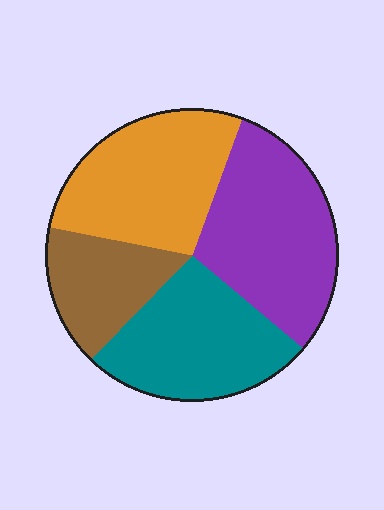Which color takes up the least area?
Brown, at roughly 15%.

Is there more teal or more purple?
Purple.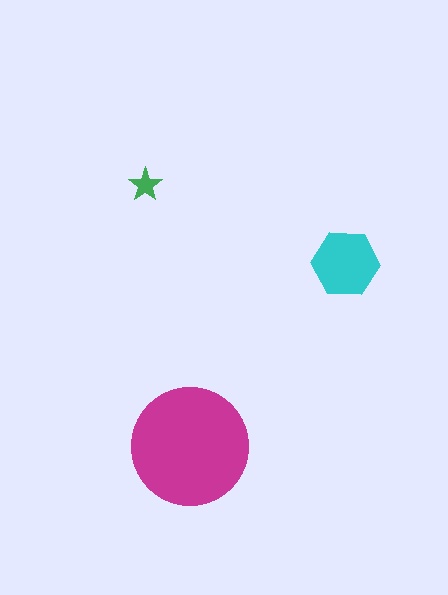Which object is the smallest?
The green star.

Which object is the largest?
The magenta circle.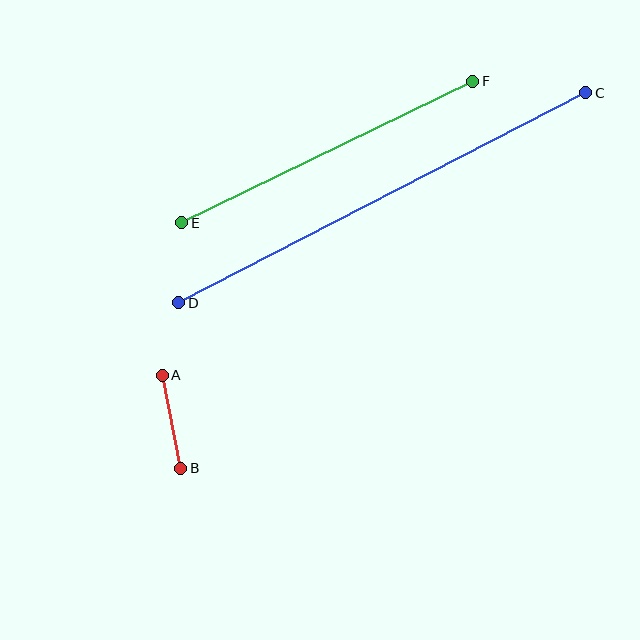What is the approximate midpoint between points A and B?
The midpoint is at approximately (171, 422) pixels.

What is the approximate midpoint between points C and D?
The midpoint is at approximately (382, 198) pixels.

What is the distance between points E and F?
The distance is approximately 323 pixels.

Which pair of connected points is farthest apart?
Points C and D are farthest apart.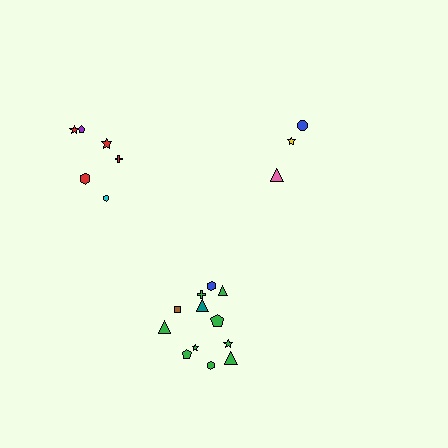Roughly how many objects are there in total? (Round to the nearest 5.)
Roughly 20 objects in total.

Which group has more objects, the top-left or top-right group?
The top-left group.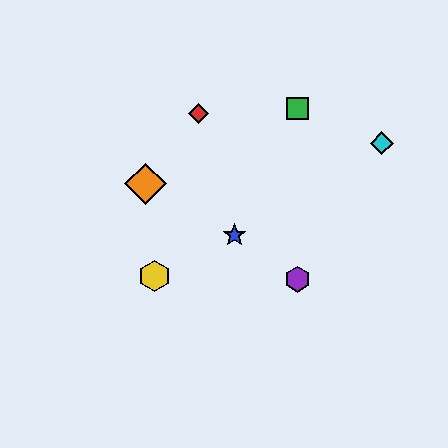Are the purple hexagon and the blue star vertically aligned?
No, the purple hexagon is at x≈298 and the blue star is at x≈234.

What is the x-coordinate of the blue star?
The blue star is at x≈234.